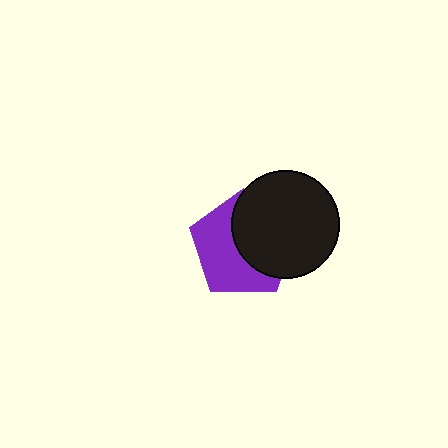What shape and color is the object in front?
The object in front is a black circle.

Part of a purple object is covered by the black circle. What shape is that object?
It is a pentagon.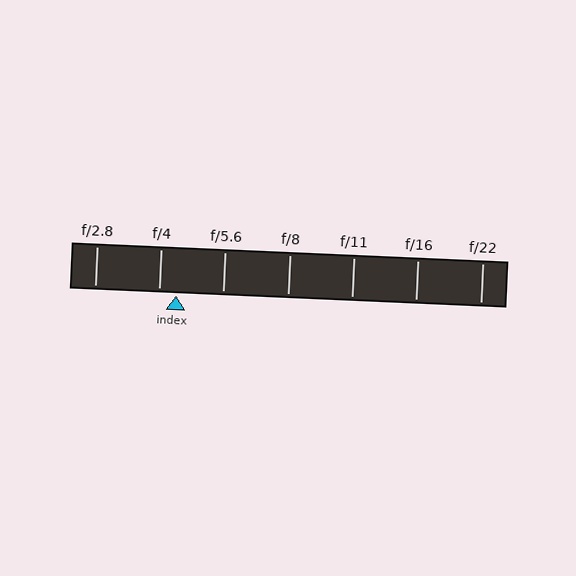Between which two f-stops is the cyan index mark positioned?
The index mark is between f/4 and f/5.6.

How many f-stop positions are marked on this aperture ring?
There are 7 f-stop positions marked.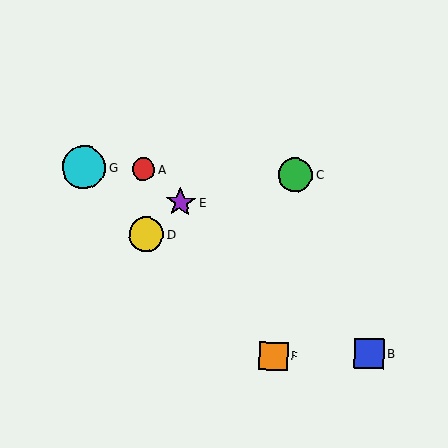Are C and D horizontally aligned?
No, C is at y≈175 and D is at y≈234.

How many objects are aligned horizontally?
3 objects (A, C, G) are aligned horizontally.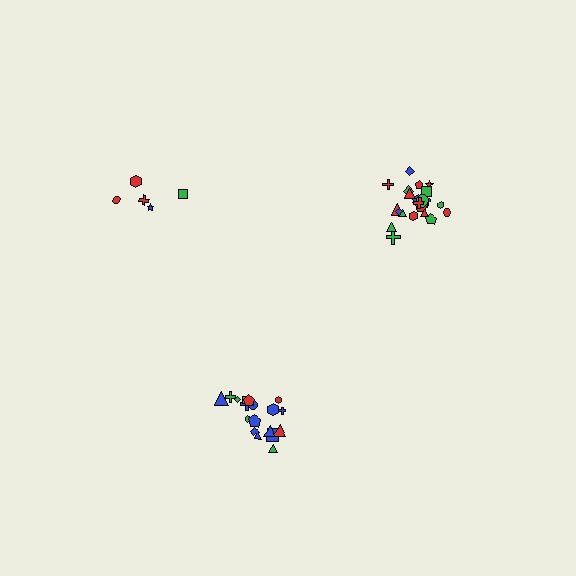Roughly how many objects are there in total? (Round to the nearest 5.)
Roughly 45 objects in total.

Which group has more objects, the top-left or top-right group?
The top-right group.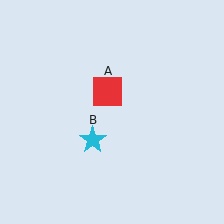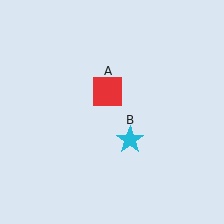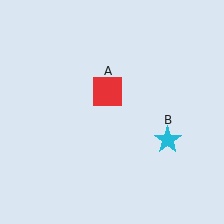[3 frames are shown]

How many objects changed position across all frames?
1 object changed position: cyan star (object B).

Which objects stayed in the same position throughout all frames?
Red square (object A) remained stationary.